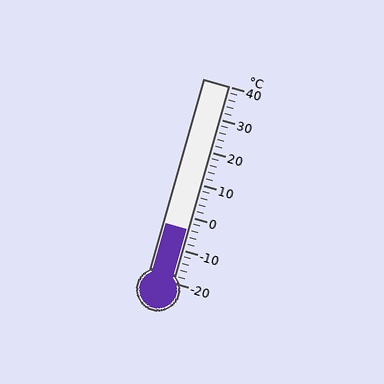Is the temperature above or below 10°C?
The temperature is below 10°C.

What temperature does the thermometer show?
The thermometer shows approximately -4°C.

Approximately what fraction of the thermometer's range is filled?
The thermometer is filled to approximately 25% of its range.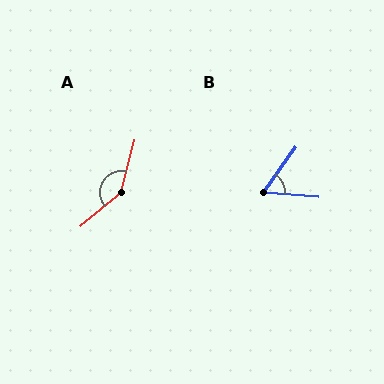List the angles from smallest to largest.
B (59°), A (144°).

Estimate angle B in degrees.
Approximately 59 degrees.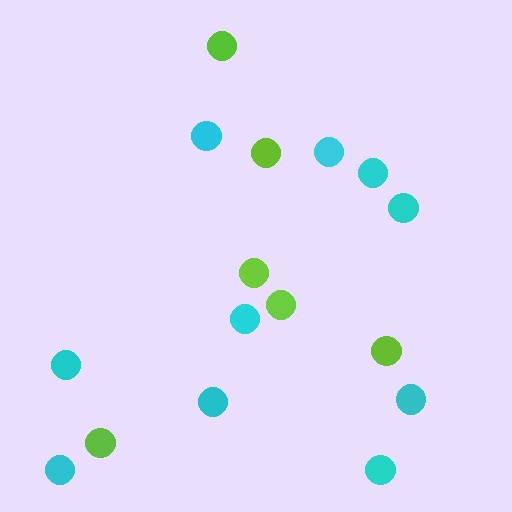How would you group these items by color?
There are 2 groups: one group of cyan circles (10) and one group of lime circles (6).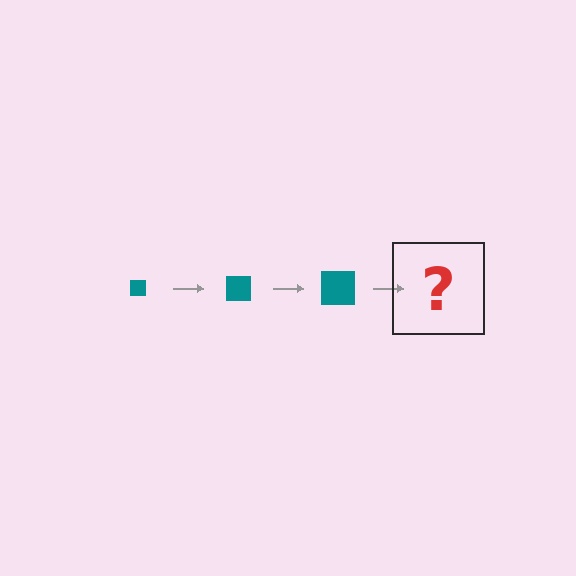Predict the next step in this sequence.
The next step is a teal square, larger than the previous one.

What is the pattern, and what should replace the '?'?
The pattern is that the square gets progressively larger each step. The '?' should be a teal square, larger than the previous one.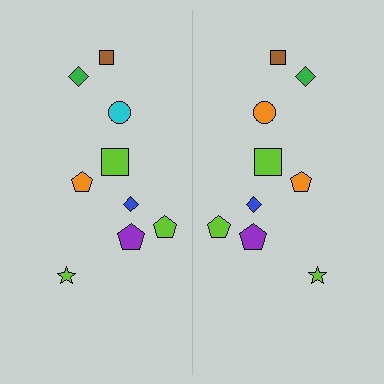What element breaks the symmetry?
The orange circle on the right side breaks the symmetry — its mirror counterpart is cyan.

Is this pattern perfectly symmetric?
No, the pattern is not perfectly symmetric. The orange circle on the right side breaks the symmetry — its mirror counterpart is cyan.